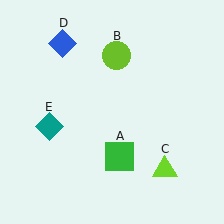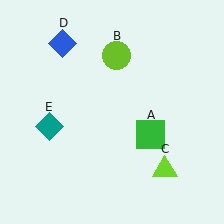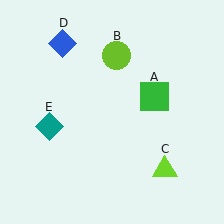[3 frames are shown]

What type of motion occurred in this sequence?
The green square (object A) rotated counterclockwise around the center of the scene.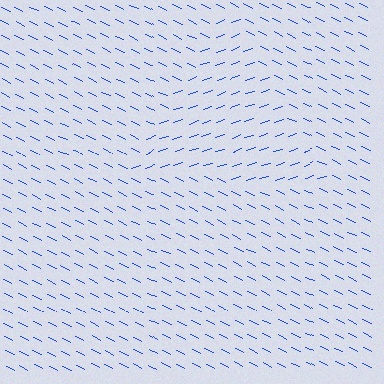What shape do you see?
I see a triangle.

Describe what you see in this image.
The image is filled with small blue line segments. A triangle region in the image has lines oriented differently from the surrounding lines, creating a visible texture boundary.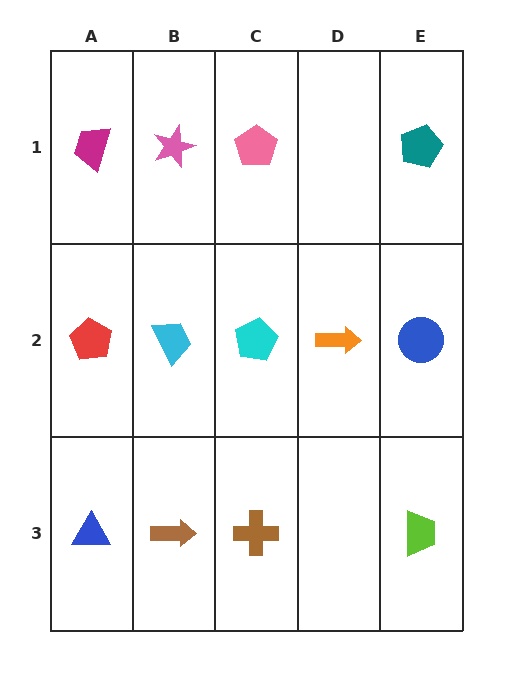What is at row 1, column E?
A teal pentagon.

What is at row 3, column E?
A lime trapezoid.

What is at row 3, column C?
A brown cross.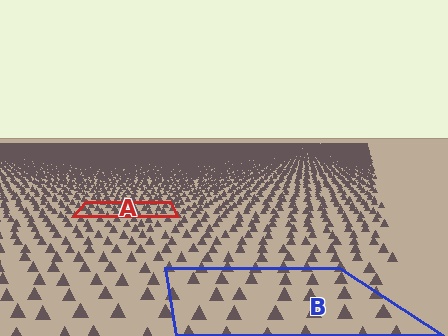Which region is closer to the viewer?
Region B is closer. The texture elements there are larger and more spread out.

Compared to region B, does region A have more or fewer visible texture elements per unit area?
Region A has more texture elements per unit area — they are packed more densely because it is farther away.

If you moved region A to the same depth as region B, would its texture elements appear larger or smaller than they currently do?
They would appear larger. At a closer depth, the same texture elements are projected at a bigger on-screen size.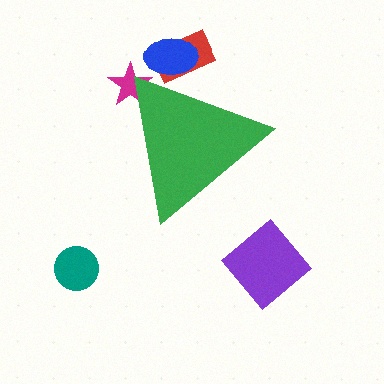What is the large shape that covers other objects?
A green triangle.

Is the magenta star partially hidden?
Yes, the magenta star is partially hidden behind the green triangle.